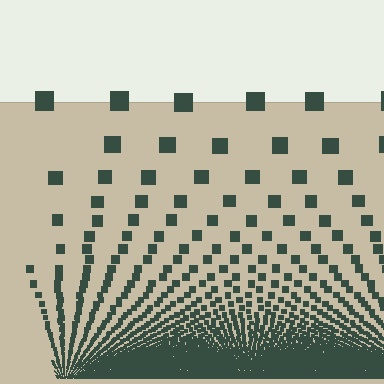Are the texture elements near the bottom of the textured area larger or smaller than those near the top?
Smaller. The gradient is inverted — elements near the bottom are smaller and denser.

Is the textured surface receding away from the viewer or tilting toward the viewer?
The surface appears to tilt toward the viewer. Texture elements get larger and sparser toward the top.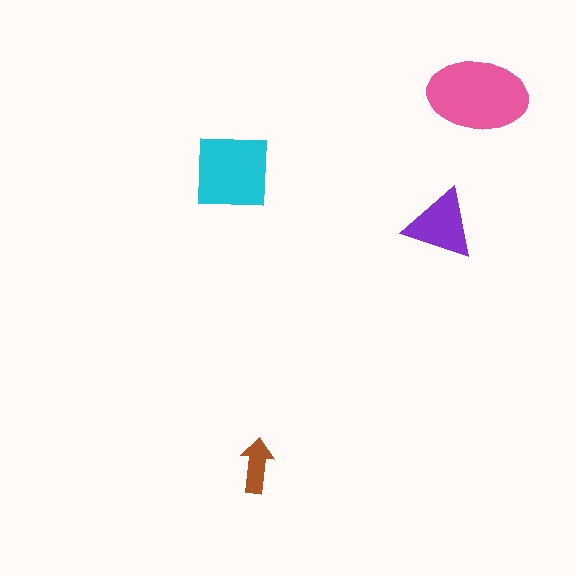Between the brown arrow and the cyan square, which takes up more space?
The cyan square.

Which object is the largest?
The pink ellipse.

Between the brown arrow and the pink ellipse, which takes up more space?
The pink ellipse.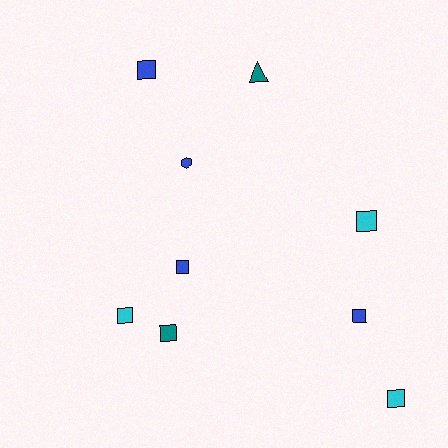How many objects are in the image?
There are 9 objects.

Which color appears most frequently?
Blue, with 4 objects.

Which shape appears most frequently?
Square, with 7 objects.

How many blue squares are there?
There are 3 blue squares.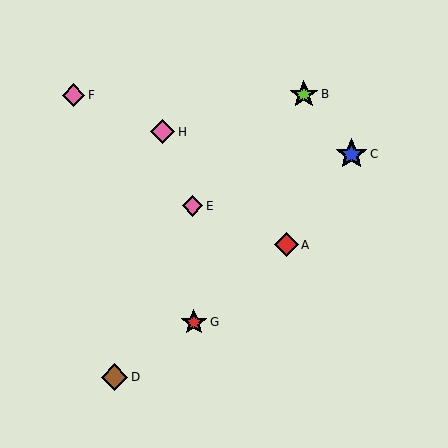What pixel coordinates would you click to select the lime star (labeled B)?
Click at (304, 94) to select the lime star B.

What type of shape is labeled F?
Shape F is a pink diamond.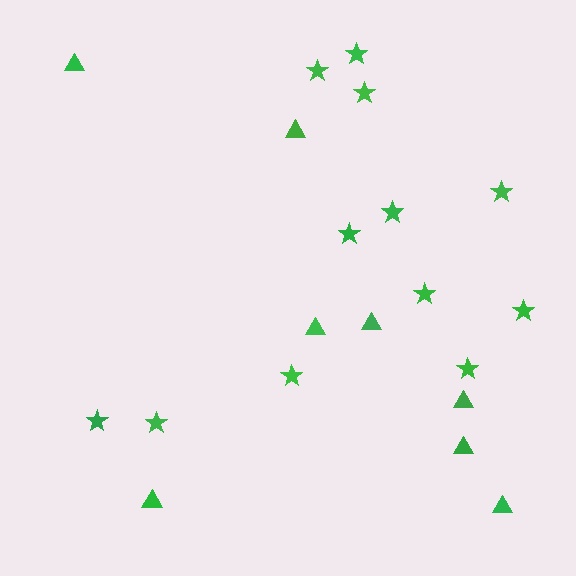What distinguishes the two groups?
There are 2 groups: one group of stars (12) and one group of triangles (8).